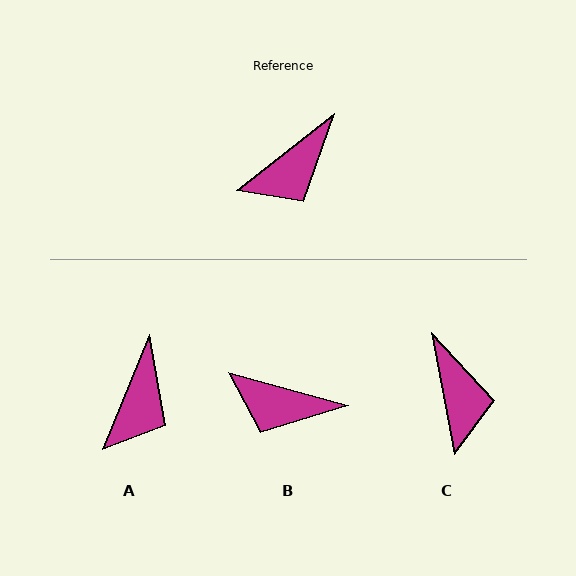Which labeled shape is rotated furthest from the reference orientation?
C, about 63 degrees away.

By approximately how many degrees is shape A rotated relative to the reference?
Approximately 30 degrees counter-clockwise.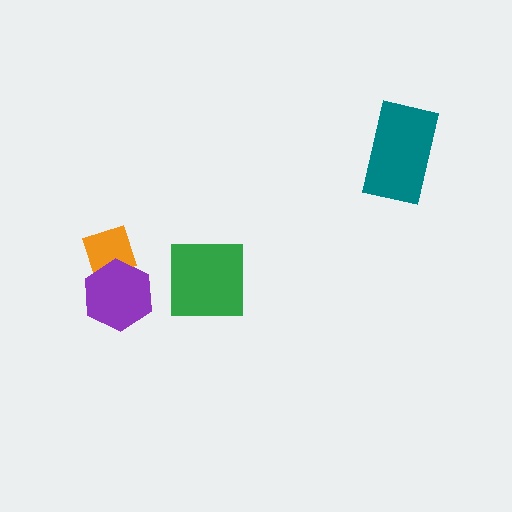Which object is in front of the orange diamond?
The purple hexagon is in front of the orange diamond.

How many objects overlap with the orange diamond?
1 object overlaps with the orange diamond.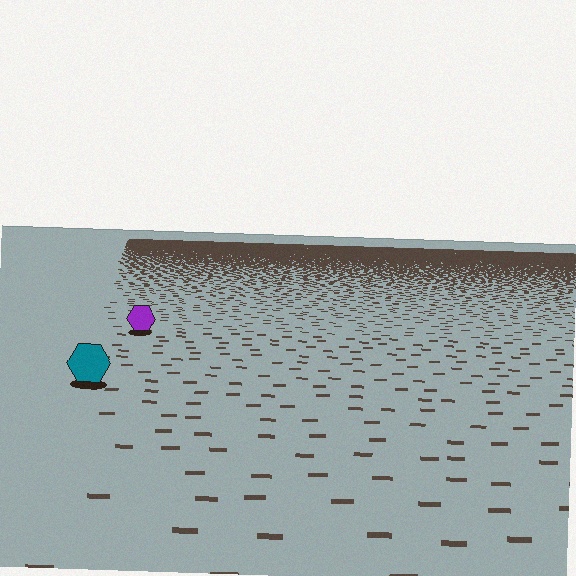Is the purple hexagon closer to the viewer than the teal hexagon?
No. The teal hexagon is closer — you can tell from the texture gradient: the ground texture is coarser near it.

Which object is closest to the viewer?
The teal hexagon is closest. The texture marks near it are larger and more spread out.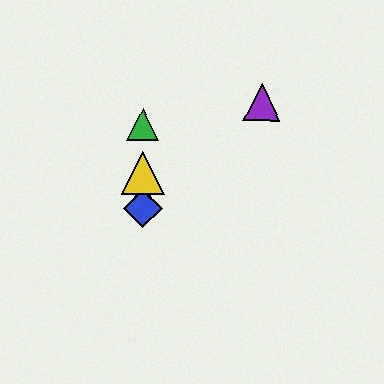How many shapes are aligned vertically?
4 shapes (the red triangle, the blue diamond, the green triangle, the yellow triangle) are aligned vertically.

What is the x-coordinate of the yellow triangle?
The yellow triangle is at x≈143.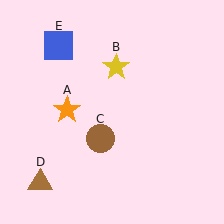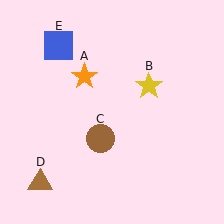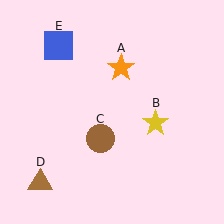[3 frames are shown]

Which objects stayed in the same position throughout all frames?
Brown circle (object C) and brown triangle (object D) and blue square (object E) remained stationary.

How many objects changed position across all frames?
2 objects changed position: orange star (object A), yellow star (object B).